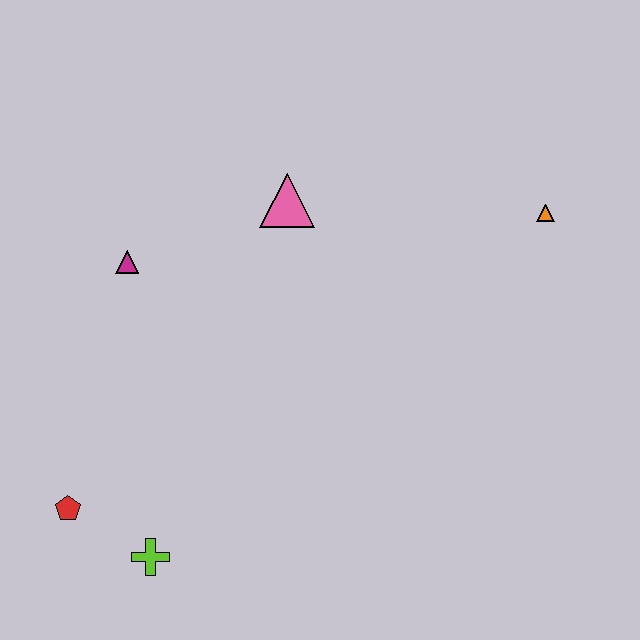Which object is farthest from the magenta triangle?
The orange triangle is farthest from the magenta triangle.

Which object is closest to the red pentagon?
The lime cross is closest to the red pentagon.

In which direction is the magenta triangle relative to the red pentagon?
The magenta triangle is above the red pentagon.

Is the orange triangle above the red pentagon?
Yes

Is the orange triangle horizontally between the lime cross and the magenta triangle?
No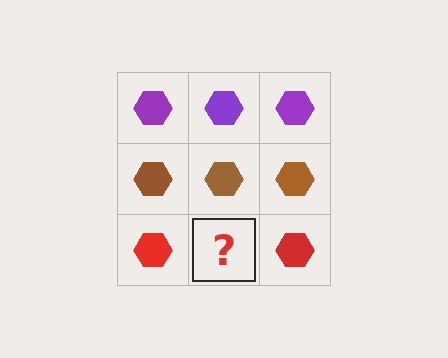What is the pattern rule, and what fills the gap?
The rule is that each row has a consistent color. The gap should be filled with a red hexagon.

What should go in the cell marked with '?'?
The missing cell should contain a red hexagon.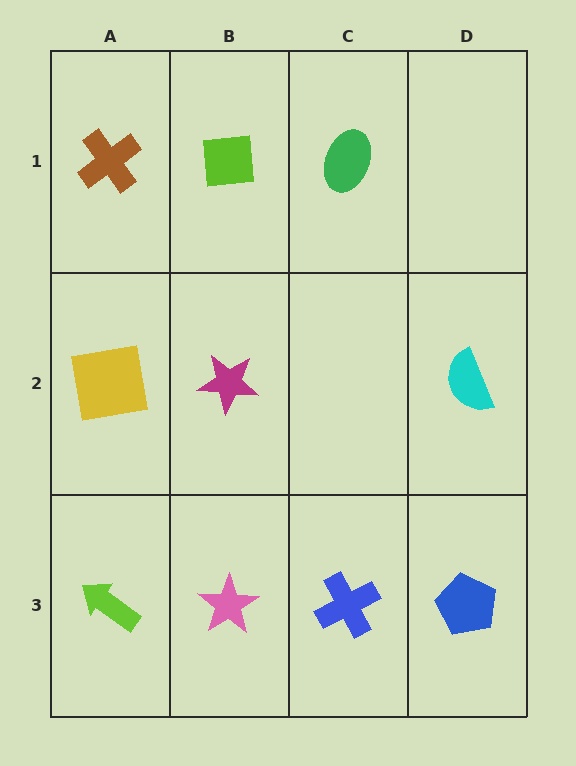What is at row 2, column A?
A yellow square.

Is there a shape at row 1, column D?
No, that cell is empty.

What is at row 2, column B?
A magenta star.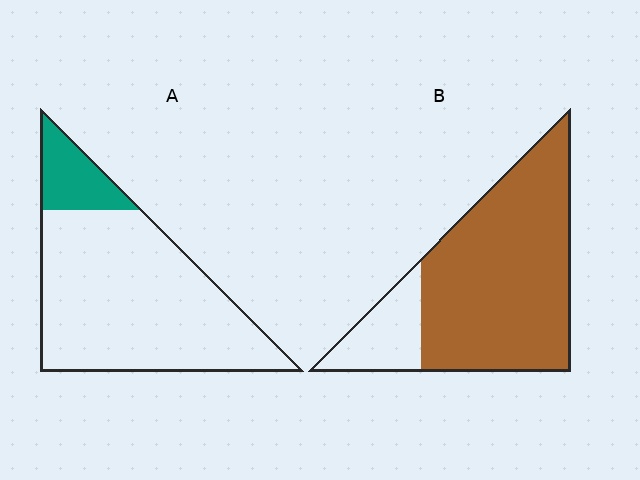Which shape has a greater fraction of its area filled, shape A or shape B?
Shape B.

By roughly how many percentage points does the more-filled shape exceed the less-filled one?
By roughly 65 percentage points (B over A).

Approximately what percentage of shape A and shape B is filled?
A is approximately 15% and B is approximately 80%.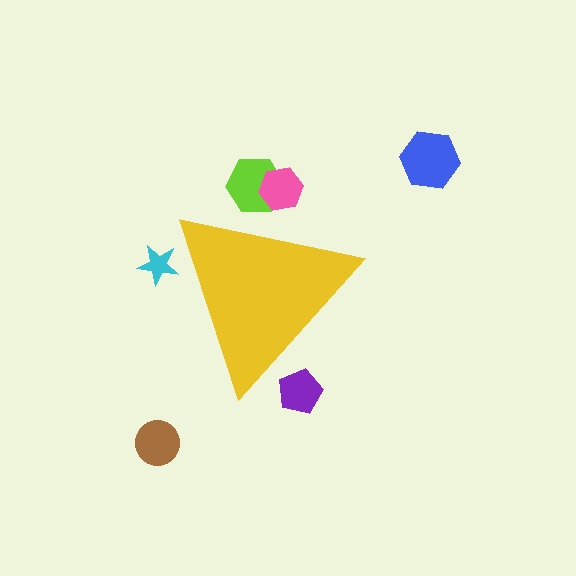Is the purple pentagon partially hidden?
Yes, the purple pentagon is partially hidden behind the yellow triangle.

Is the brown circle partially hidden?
No, the brown circle is fully visible.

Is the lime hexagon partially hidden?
Yes, the lime hexagon is partially hidden behind the yellow triangle.